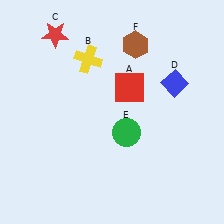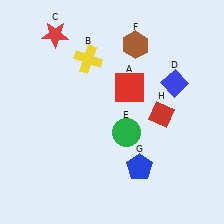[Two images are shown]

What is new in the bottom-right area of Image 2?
A red diamond (H) was added in the bottom-right area of Image 2.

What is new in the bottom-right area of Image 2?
A blue pentagon (G) was added in the bottom-right area of Image 2.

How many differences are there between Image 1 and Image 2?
There are 2 differences between the two images.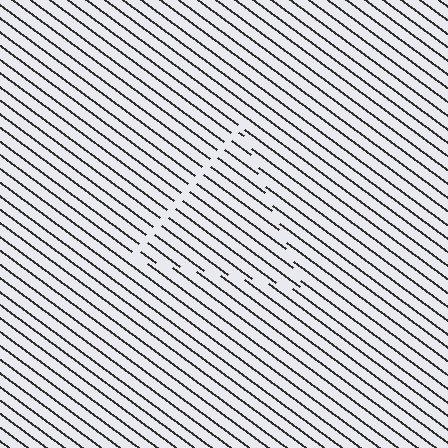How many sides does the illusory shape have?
3 sides — the line-ends trace a triangle.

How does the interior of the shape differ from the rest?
The interior of the shape contains the same grating, shifted by half a period — the contour is defined by the phase discontinuity where line-ends from the inner and outer gratings abut.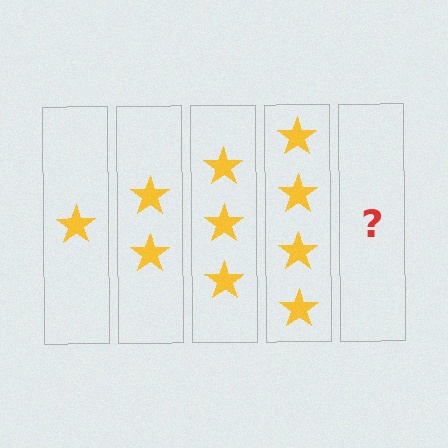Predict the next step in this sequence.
The next step is 5 stars.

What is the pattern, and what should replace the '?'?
The pattern is that each step adds one more star. The '?' should be 5 stars.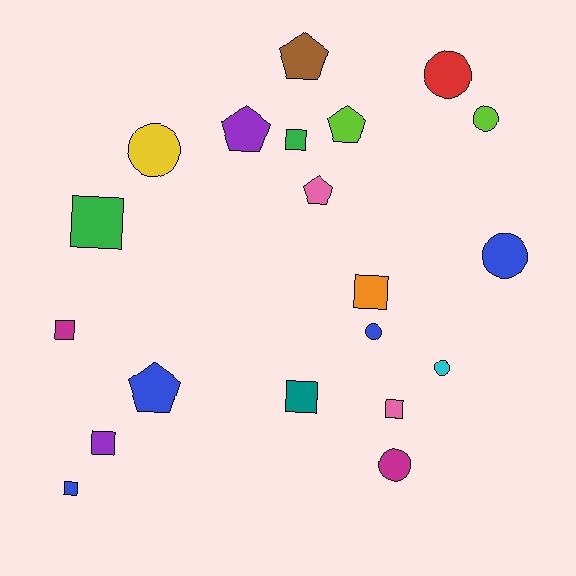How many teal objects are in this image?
There is 1 teal object.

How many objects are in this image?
There are 20 objects.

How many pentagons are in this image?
There are 5 pentagons.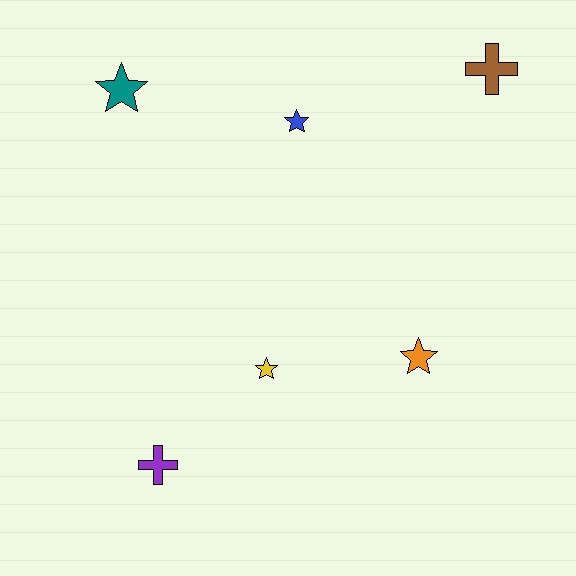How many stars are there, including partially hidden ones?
There are 4 stars.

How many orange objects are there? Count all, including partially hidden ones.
There is 1 orange object.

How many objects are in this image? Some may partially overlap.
There are 6 objects.